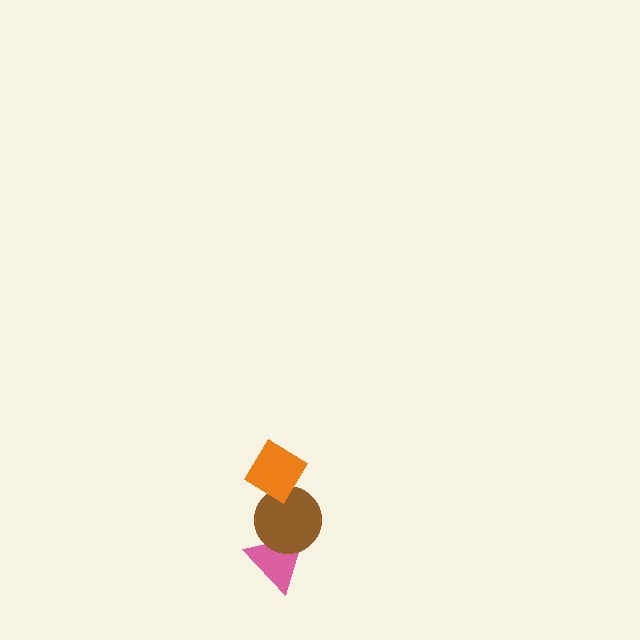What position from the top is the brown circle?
The brown circle is 2nd from the top.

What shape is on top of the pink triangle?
The brown circle is on top of the pink triangle.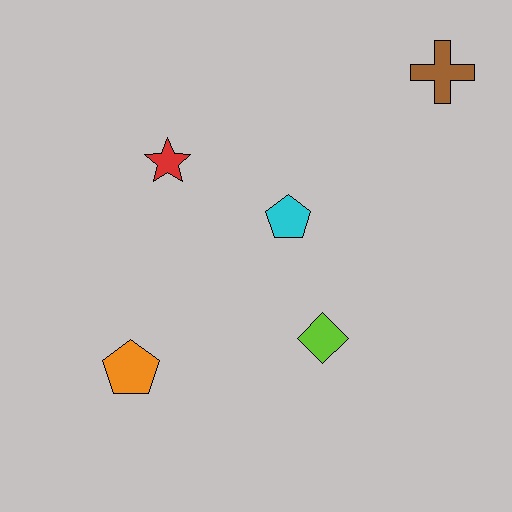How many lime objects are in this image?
There is 1 lime object.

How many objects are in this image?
There are 5 objects.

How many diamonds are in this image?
There is 1 diamond.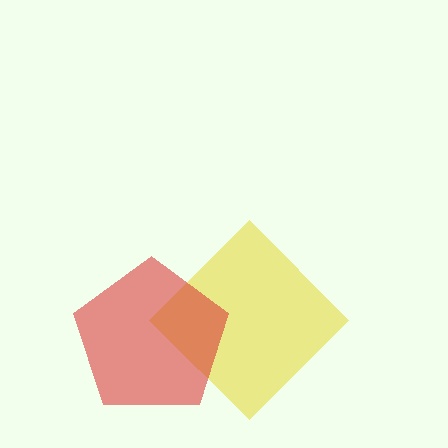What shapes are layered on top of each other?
The layered shapes are: a yellow diamond, a red pentagon.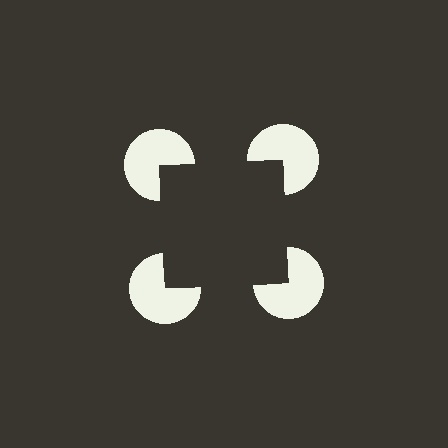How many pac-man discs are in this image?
There are 4 — one at each vertex of the illusory square.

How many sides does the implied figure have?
4 sides.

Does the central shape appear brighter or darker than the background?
It typically appears slightly darker than the background, even though no actual brightness change is drawn.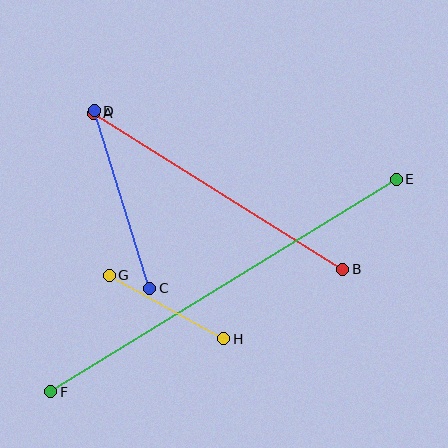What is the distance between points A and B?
The distance is approximately 294 pixels.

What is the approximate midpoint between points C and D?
The midpoint is at approximately (122, 199) pixels.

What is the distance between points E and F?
The distance is approximately 406 pixels.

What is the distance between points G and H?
The distance is approximately 131 pixels.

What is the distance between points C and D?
The distance is approximately 186 pixels.